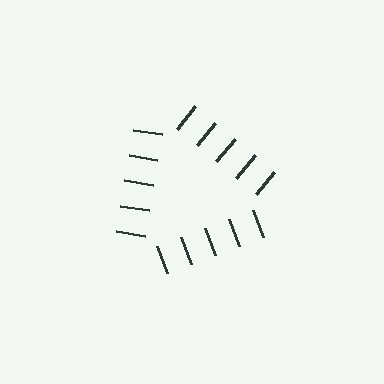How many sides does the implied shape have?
3 sides — the line-ends trace a triangle.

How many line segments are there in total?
15 — 5 along each of the 3 edges.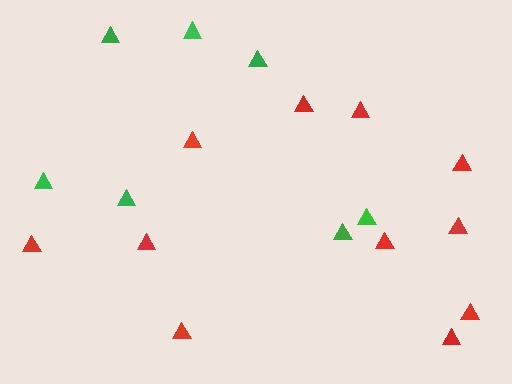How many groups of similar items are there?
There are 2 groups: one group of red triangles (11) and one group of green triangles (7).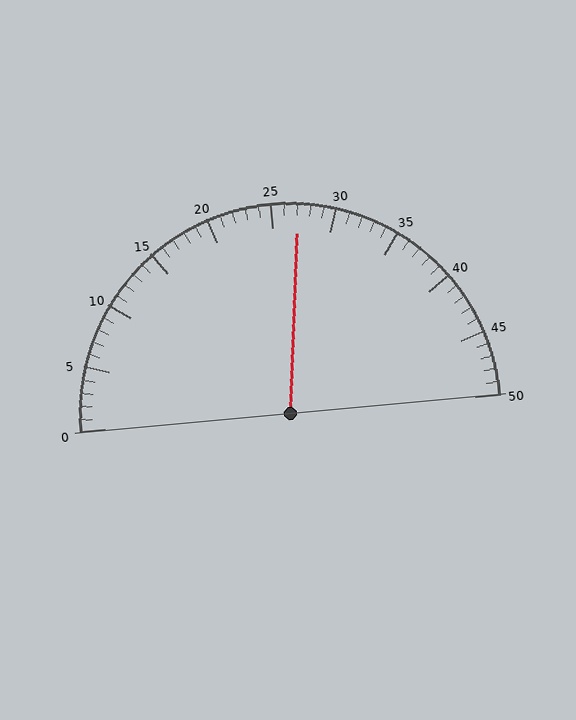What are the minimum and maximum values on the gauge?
The gauge ranges from 0 to 50.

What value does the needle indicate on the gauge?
The needle indicates approximately 27.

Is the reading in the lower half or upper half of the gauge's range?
The reading is in the upper half of the range (0 to 50).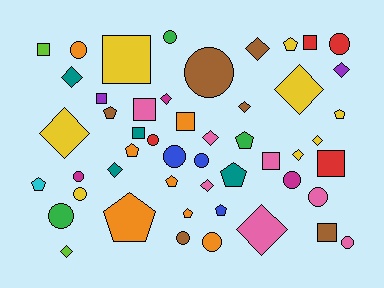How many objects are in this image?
There are 50 objects.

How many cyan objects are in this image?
There is 1 cyan object.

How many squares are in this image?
There are 10 squares.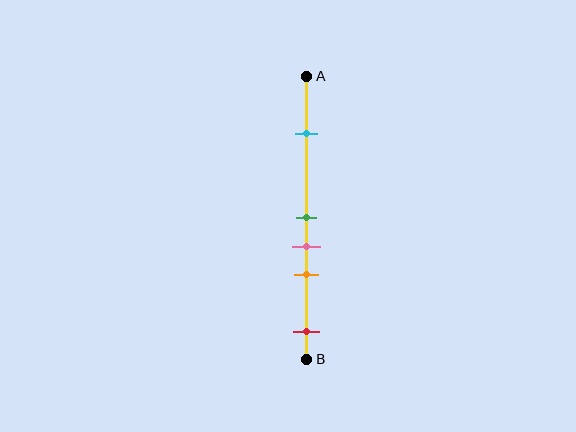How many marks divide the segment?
There are 5 marks dividing the segment.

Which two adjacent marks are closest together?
The green and pink marks are the closest adjacent pair.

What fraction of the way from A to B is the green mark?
The green mark is approximately 50% (0.5) of the way from A to B.